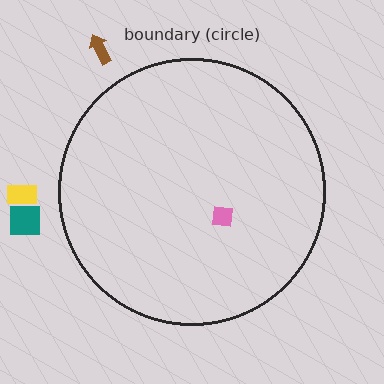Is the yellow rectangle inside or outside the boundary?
Outside.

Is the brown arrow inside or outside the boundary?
Outside.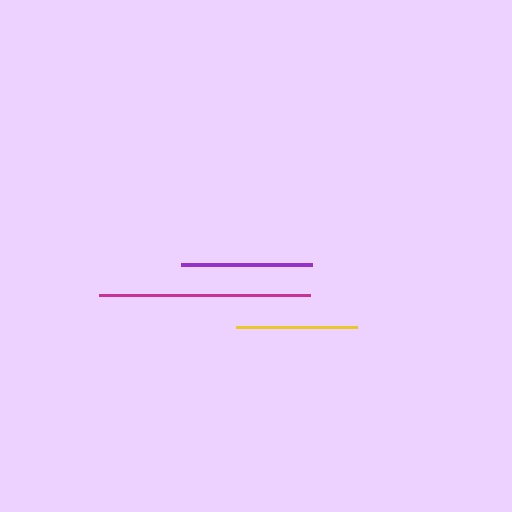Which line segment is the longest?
The magenta line is the longest at approximately 210 pixels.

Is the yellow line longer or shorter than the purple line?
The purple line is longer than the yellow line.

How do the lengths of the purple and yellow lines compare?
The purple and yellow lines are approximately the same length.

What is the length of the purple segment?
The purple segment is approximately 131 pixels long.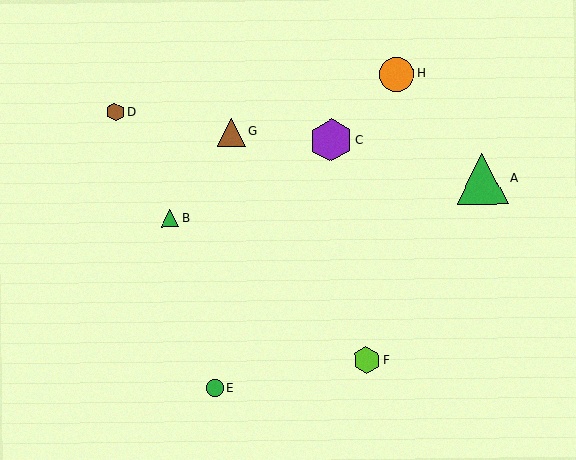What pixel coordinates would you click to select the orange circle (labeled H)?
Click at (397, 74) to select the orange circle H.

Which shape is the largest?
The green triangle (labeled A) is the largest.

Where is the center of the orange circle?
The center of the orange circle is at (397, 74).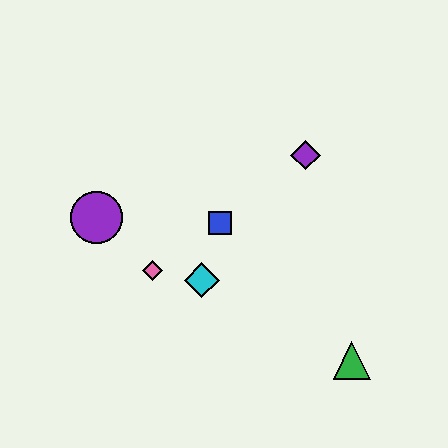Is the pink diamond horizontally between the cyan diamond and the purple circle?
Yes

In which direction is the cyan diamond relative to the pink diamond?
The cyan diamond is to the right of the pink diamond.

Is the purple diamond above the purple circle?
Yes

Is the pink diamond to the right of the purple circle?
Yes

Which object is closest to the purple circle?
The pink diamond is closest to the purple circle.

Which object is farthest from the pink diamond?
The green triangle is farthest from the pink diamond.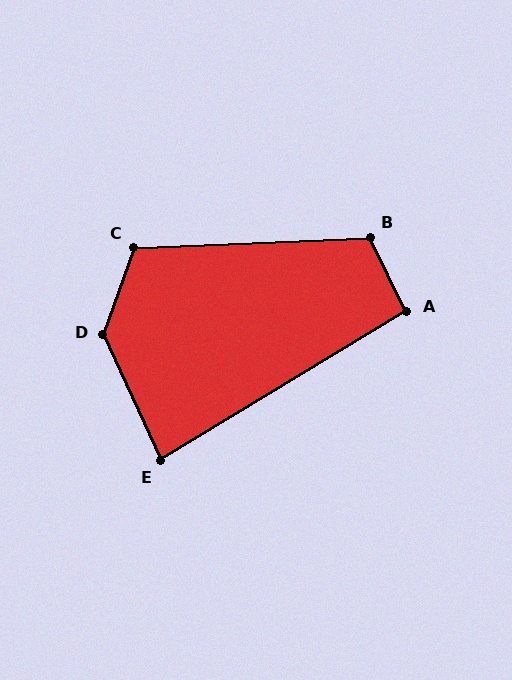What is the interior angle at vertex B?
Approximately 114 degrees (obtuse).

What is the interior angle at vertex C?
Approximately 112 degrees (obtuse).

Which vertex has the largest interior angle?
D, at approximately 135 degrees.